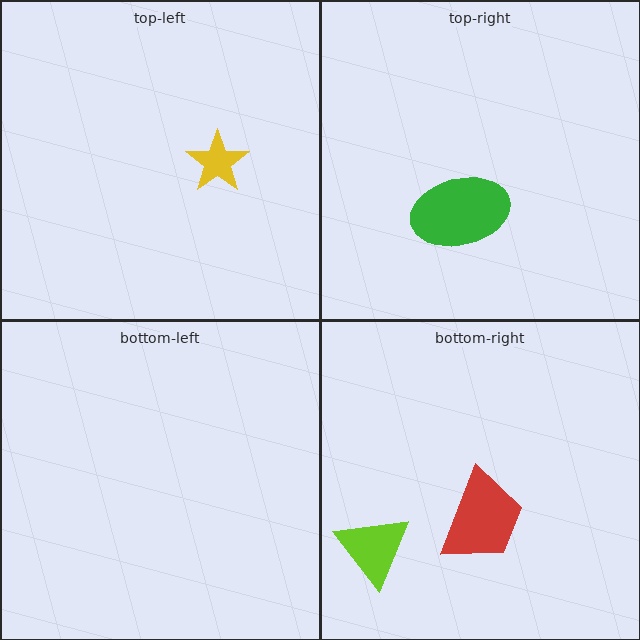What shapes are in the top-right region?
The green ellipse.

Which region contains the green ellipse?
The top-right region.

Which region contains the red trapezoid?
The bottom-right region.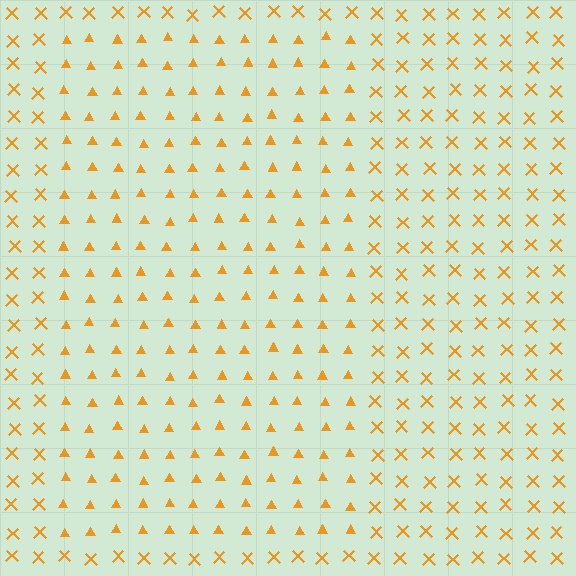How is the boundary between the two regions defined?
The boundary is defined by a change in element shape: triangles inside vs. X marks outside. All elements share the same color and spacing.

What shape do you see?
I see a rectangle.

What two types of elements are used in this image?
The image uses triangles inside the rectangle region and X marks outside it.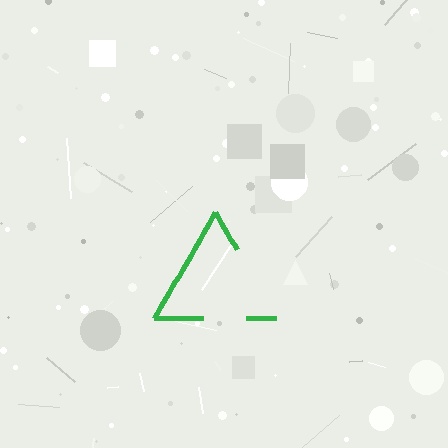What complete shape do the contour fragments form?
The contour fragments form a triangle.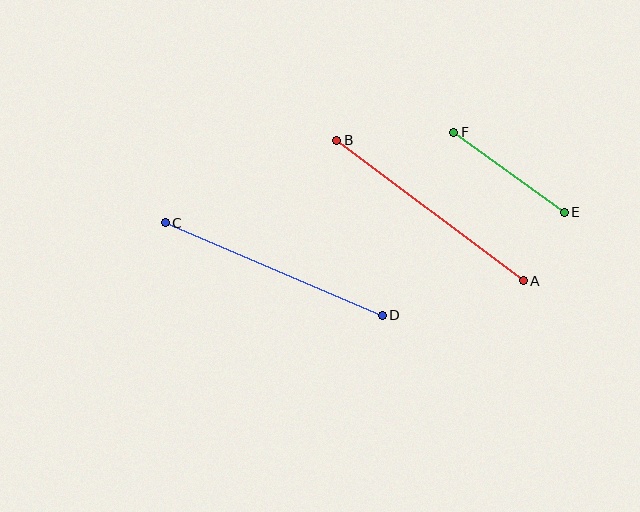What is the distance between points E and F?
The distance is approximately 137 pixels.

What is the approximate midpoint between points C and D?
The midpoint is at approximately (274, 269) pixels.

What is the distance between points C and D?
The distance is approximately 236 pixels.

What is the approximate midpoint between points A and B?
The midpoint is at approximately (430, 211) pixels.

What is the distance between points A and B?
The distance is approximately 233 pixels.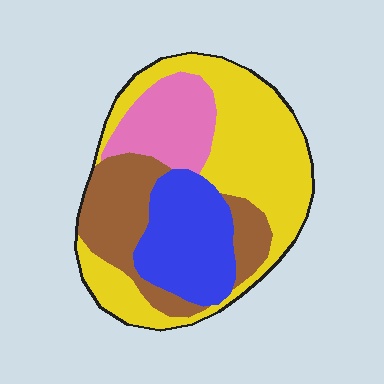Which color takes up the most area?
Yellow, at roughly 40%.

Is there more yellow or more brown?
Yellow.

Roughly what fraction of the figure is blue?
Blue covers 21% of the figure.